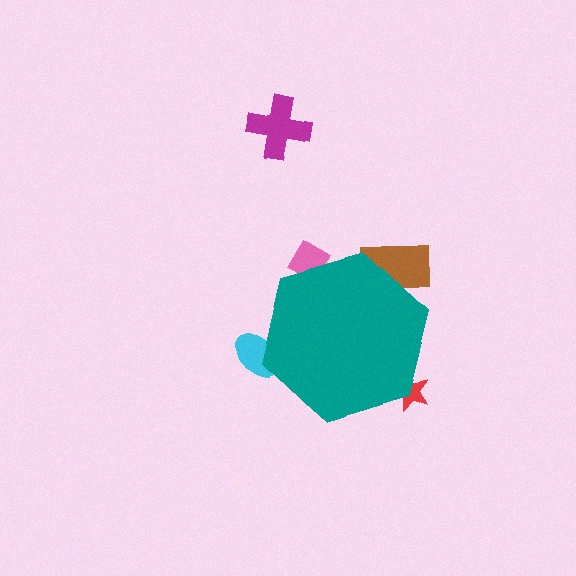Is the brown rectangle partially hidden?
Yes, the brown rectangle is partially hidden behind the teal hexagon.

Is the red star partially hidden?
Yes, the red star is partially hidden behind the teal hexagon.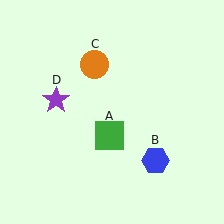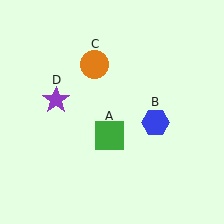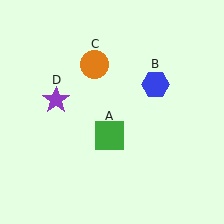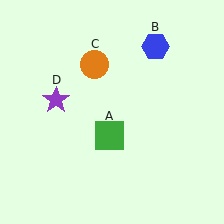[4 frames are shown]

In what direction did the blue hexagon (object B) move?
The blue hexagon (object B) moved up.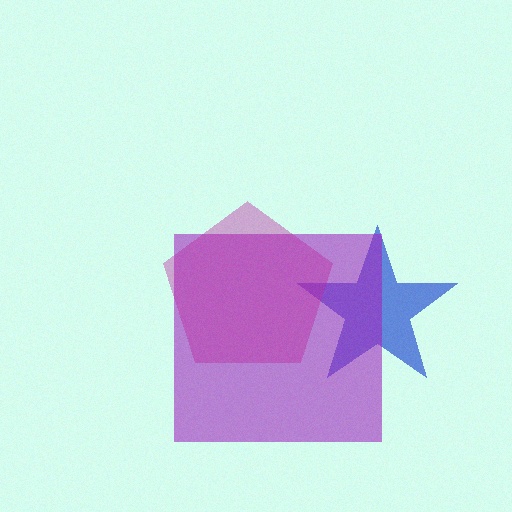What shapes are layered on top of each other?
The layered shapes are: a blue star, a purple square, a magenta pentagon.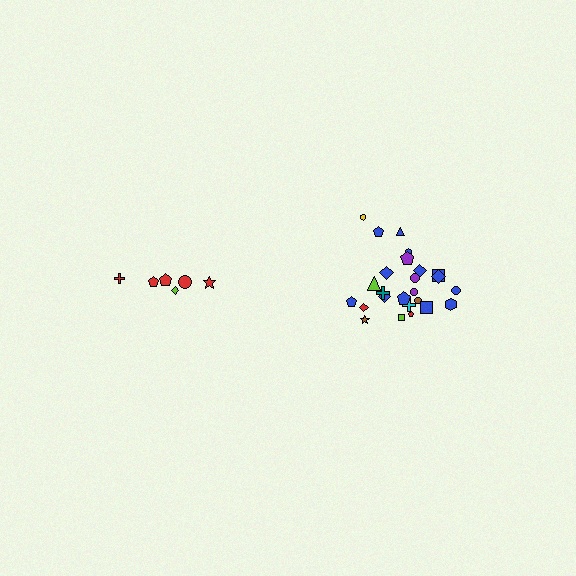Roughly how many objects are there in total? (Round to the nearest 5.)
Roughly 30 objects in total.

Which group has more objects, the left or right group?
The right group.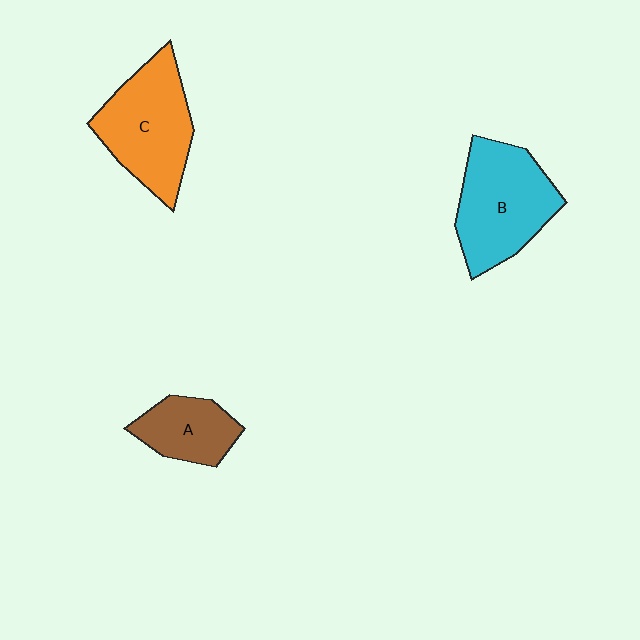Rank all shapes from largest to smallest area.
From largest to smallest: B (cyan), C (orange), A (brown).